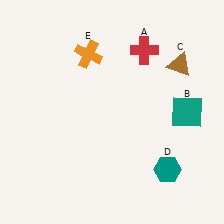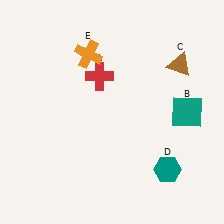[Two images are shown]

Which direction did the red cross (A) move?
The red cross (A) moved left.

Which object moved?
The red cross (A) moved left.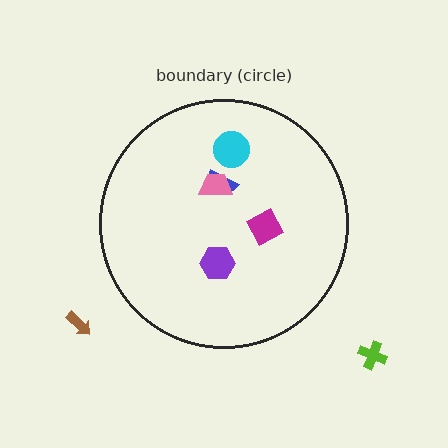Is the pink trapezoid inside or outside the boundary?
Inside.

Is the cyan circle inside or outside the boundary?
Inside.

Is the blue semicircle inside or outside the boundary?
Inside.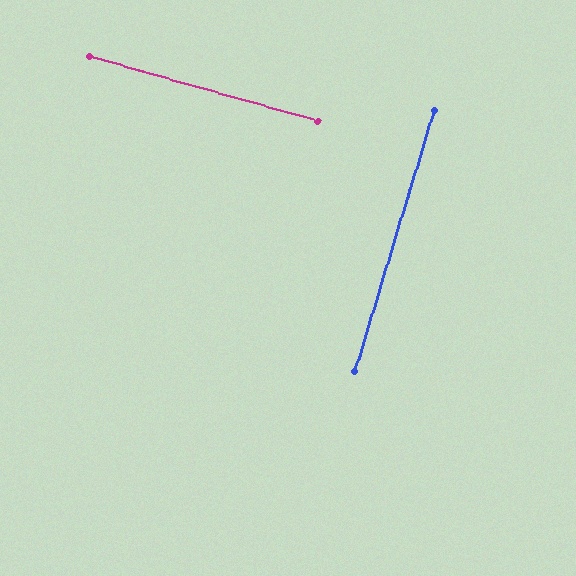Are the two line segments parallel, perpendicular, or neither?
Perpendicular — they meet at approximately 89°.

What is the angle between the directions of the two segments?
Approximately 89 degrees.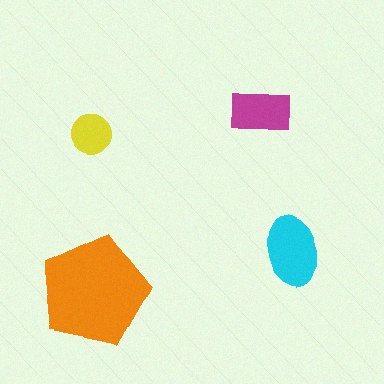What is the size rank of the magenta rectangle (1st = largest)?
3rd.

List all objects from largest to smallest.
The orange pentagon, the cyan ellipse, the magenta rectangle, the yellow circle.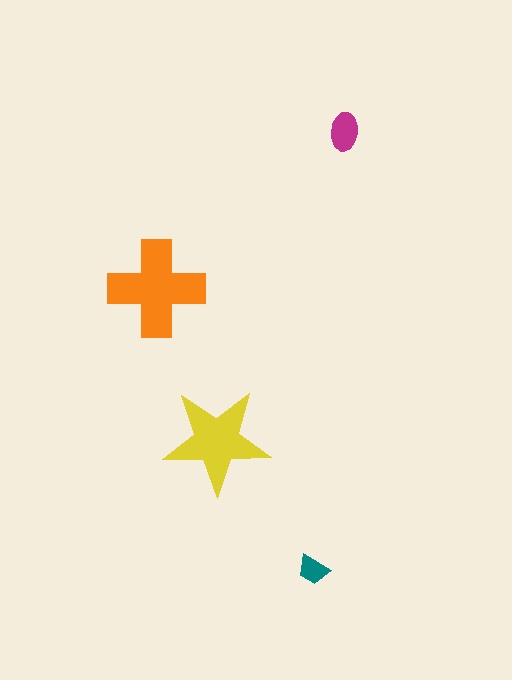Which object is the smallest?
The teal trapezoid.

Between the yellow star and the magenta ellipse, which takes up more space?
The yellow star.